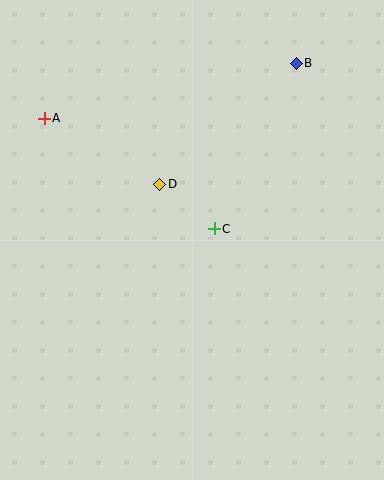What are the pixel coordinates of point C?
Point C is at (214, 229).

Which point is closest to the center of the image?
Point C at (214, 229) is closest to the center.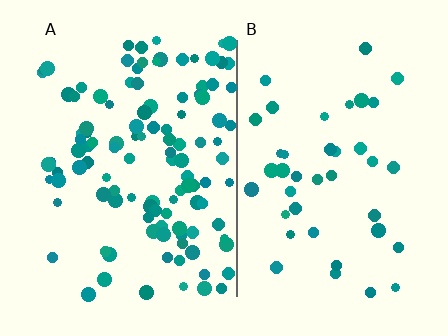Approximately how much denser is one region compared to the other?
Approximately 2.7× — region A over region B.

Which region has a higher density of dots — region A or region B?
A (the left).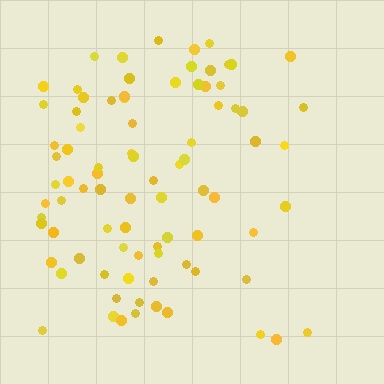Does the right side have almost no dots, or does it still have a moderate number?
Still a moderate number, just noticeably fewer than the left.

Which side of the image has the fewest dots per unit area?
The right.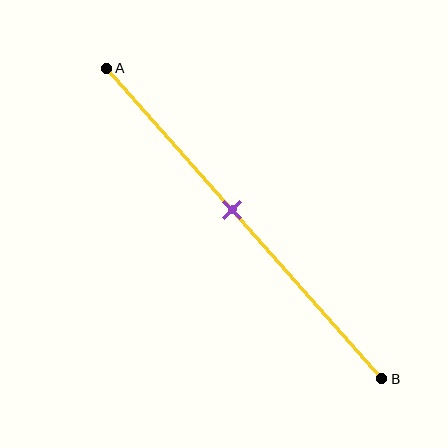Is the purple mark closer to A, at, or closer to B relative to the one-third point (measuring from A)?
The purple mark is closer to point B than the one-third point of segment AB.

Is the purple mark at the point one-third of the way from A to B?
No, the mark is at about 45% from A, not at the 33% one-third point.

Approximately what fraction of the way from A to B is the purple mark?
The purple mark is approximately 45% of the way from A to B.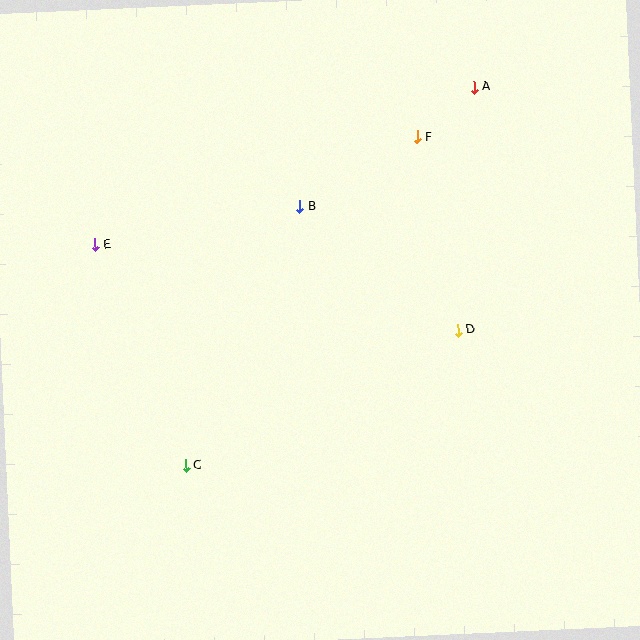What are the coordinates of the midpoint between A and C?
The midpoint between A and C is at (330, 276).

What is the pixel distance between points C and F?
The distance between C and F is 401 pixels.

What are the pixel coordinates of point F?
Point F is at (417, 137).